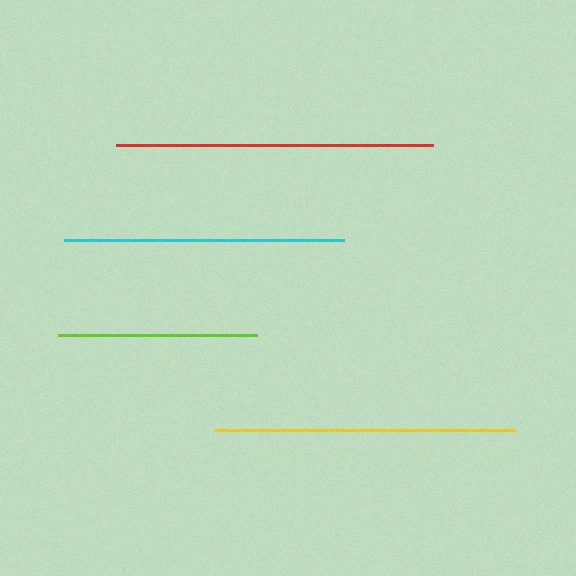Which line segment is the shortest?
The lime line is the shortest at approximately 198 pixels.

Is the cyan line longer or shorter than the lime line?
The cyan line is longer than the lime line.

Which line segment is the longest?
The red line is the longest at approximately 317 pixels.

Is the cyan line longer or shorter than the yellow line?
The yellow line is longer than the cyan line.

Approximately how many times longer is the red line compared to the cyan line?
The red line is approximately 1.1 times the length of the cyan line.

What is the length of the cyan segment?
The cyan segment is approximately 281 pixels long.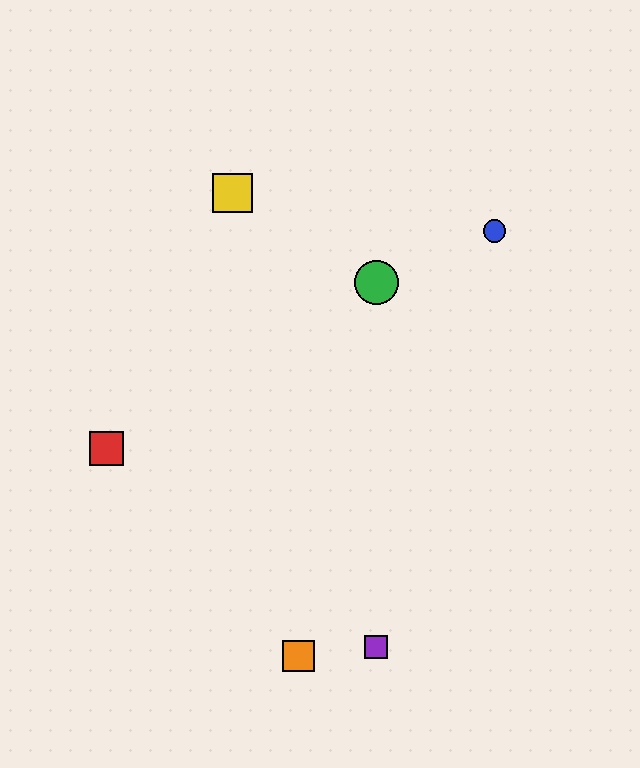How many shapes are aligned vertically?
2 shapes (the green circle, the purple square) are aligned vertically.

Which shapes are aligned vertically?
The green circle, the purple square are aligned vertically.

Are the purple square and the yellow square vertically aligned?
No, the purple square is at x≈376 and the yellow square is at x≈233.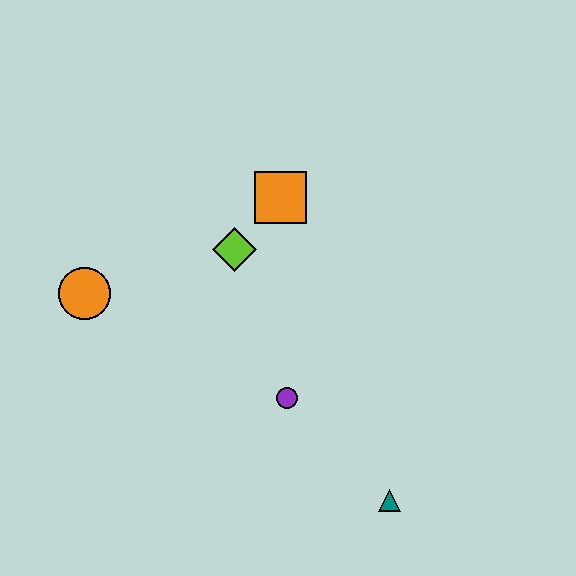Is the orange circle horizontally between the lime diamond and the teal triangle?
No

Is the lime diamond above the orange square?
No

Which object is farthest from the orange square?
The teal triangle is farthest from the orange square.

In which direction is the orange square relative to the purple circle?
The orange square is above the purple circle.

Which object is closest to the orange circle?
The lime diamond is closest to the orange circle.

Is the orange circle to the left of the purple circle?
Yes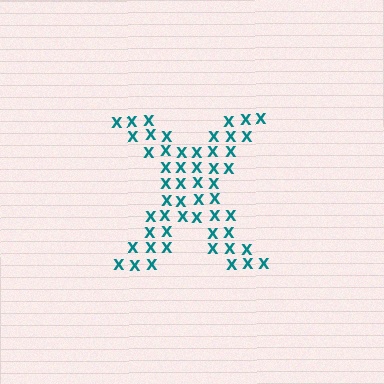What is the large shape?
The large shape is the letter X.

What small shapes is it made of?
It is made of small letter X's.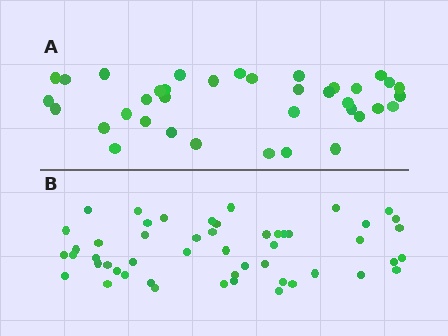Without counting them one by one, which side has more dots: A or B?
Region B (the bottom region) has more dots.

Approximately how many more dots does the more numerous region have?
Region B has approximately 15 more dots than region A.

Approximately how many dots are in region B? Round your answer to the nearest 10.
About 50 dots. (The exact count is 51, which rounds to 50.)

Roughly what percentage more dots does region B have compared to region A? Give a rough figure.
About 40% more.